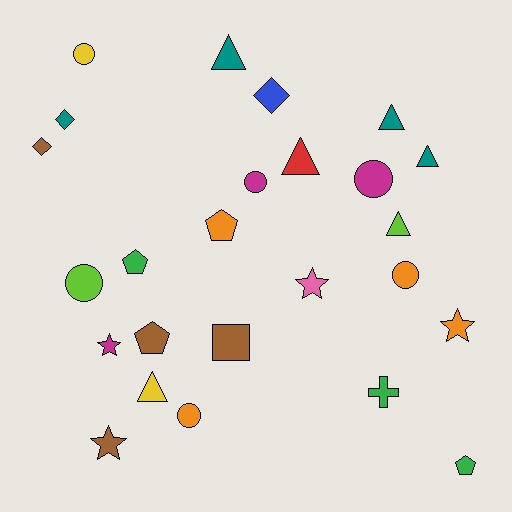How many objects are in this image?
There are 25 objects.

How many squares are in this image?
There is 1 square.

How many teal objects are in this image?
There are 4 teal objects.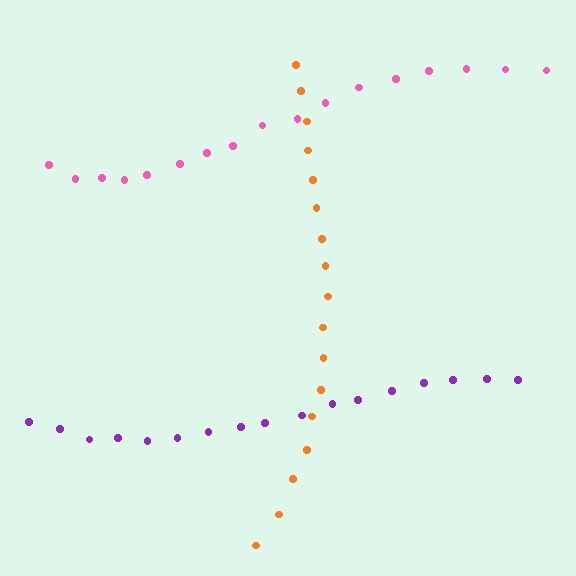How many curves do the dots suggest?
There are 3 distinct paths.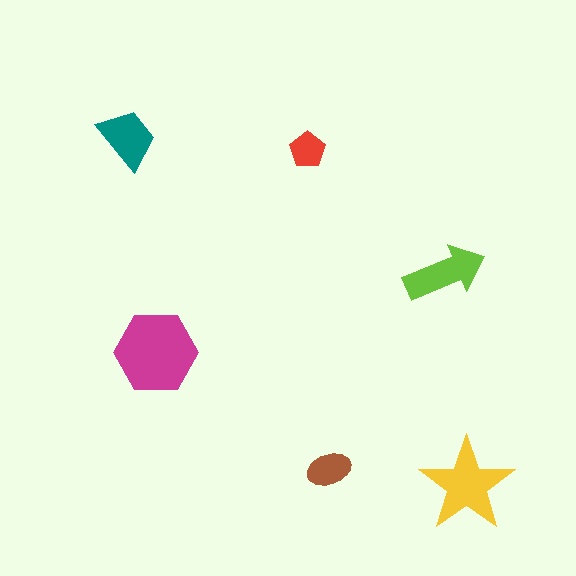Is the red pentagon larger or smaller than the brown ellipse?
Smaller.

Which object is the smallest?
The red pentagon.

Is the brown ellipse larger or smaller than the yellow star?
Smaller.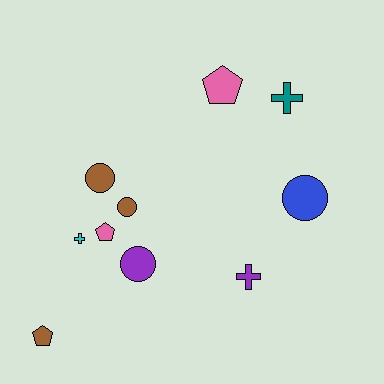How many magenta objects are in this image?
There are no magenta objects.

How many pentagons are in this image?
There are 3 pentagons.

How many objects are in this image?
There are 10 objects.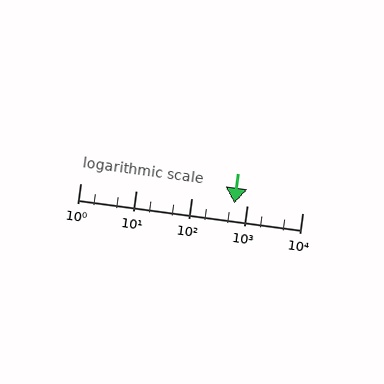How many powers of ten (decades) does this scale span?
The scale spans 4 decades, from 1 to 10000.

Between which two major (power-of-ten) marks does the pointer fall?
The pointer is between 100 and 1000.